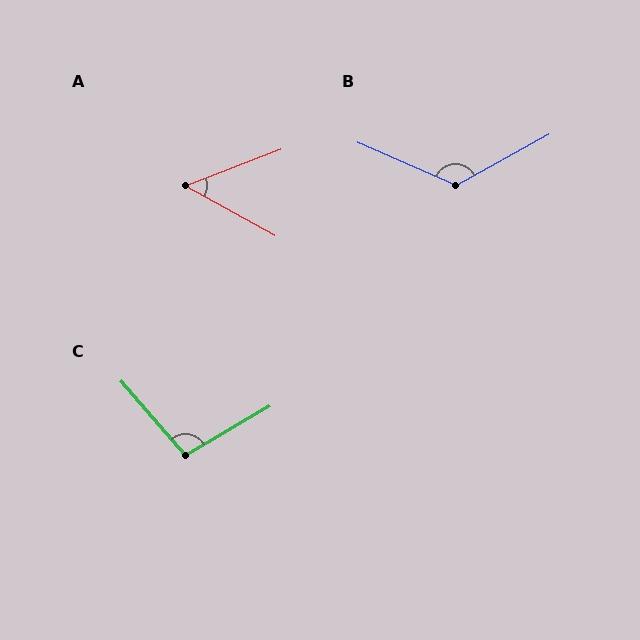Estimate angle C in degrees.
Approximately 100 degrees.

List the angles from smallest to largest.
A (50°), C (100°), B (128°).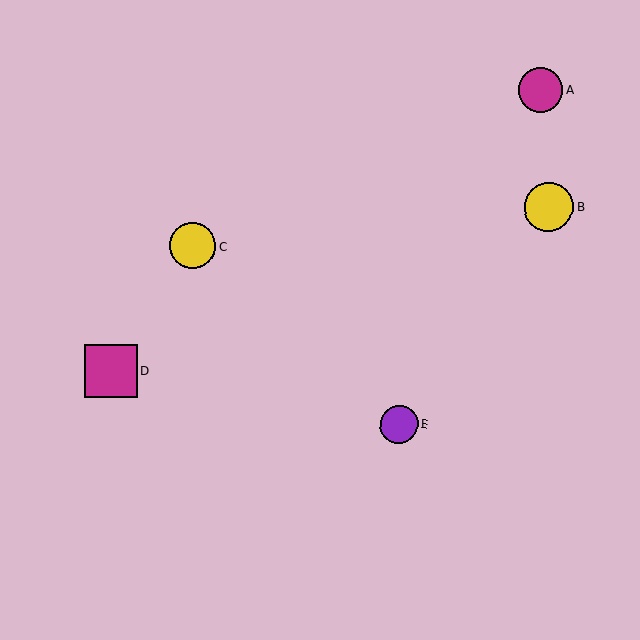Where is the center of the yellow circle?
The center of the yellow circle is at (549, 207).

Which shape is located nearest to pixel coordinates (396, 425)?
The purple circle (labeled E) at (399, 425) is nearest to that location.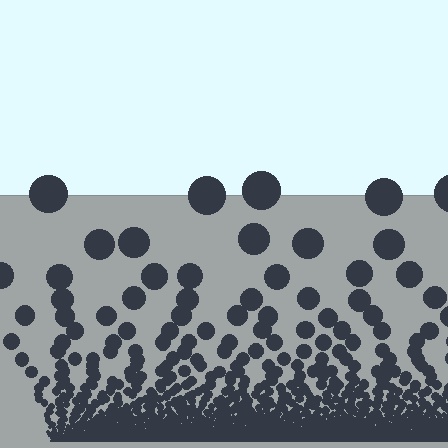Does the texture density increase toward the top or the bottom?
Density increases toward the bottom.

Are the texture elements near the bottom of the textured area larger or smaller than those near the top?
Smaller. The gradient is inverted — elements near the bottom are smaller and denser.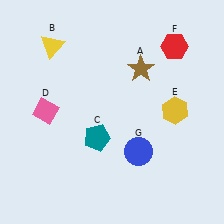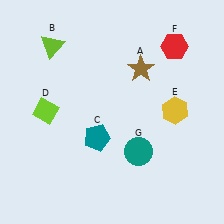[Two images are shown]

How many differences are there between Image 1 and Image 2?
There are 3 differences between the two images.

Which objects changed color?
B changed from yellow to lime. D changed from pink to lime. G changed from blue to teal.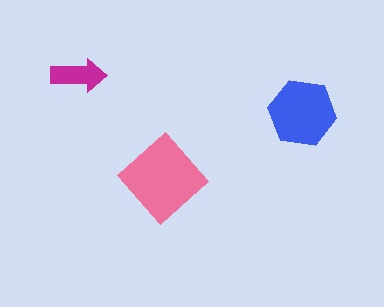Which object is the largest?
The pink diamond.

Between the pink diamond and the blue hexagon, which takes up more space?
The pink diamond.